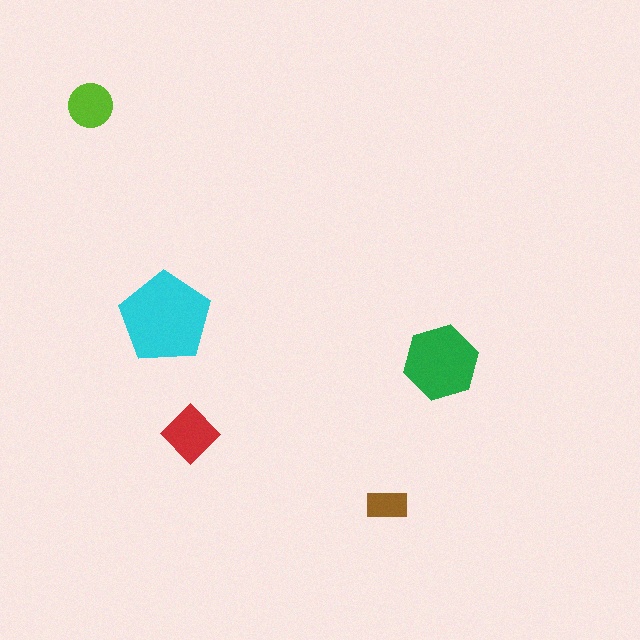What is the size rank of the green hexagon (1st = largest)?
2nd.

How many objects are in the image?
There are 5 objects in the image.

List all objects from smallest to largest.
The brown rectangle, the lime circle, the red diamond, the green hexagon, the cyan pentagon.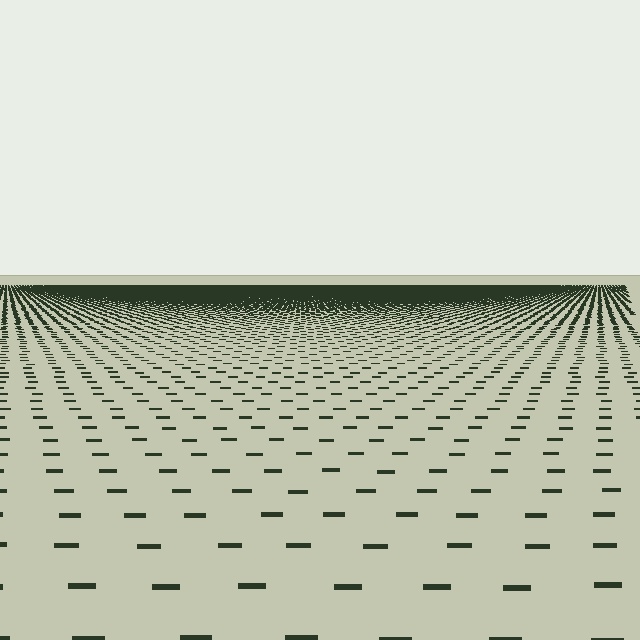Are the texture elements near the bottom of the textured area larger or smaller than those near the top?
Larger. Near the bottom, elements are closer to the viewer and appear at a bigger on-screen size.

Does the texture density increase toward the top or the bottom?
Density increases toward the top.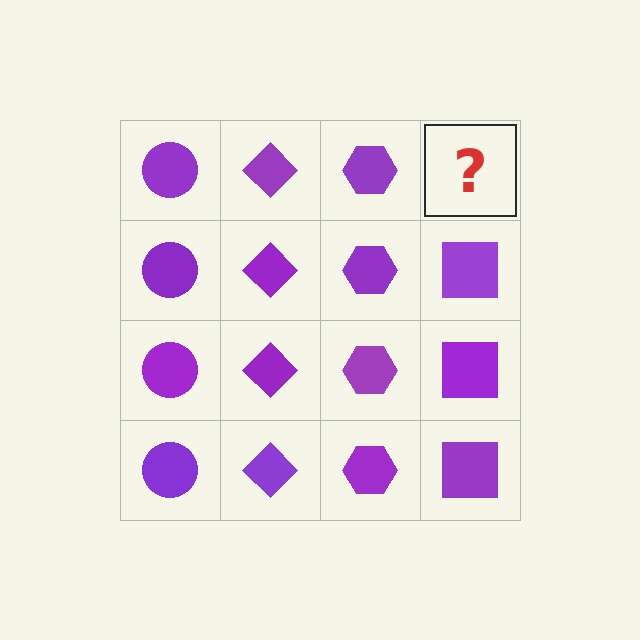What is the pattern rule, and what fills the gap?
The rule is that each column has a consistent shape. The gap should be filled with a purple square.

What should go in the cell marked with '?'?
The missing cell should contain a purple square.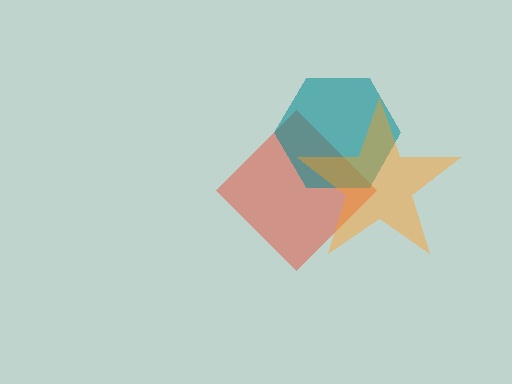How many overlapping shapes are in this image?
There are 3 overlapping shapes in the image.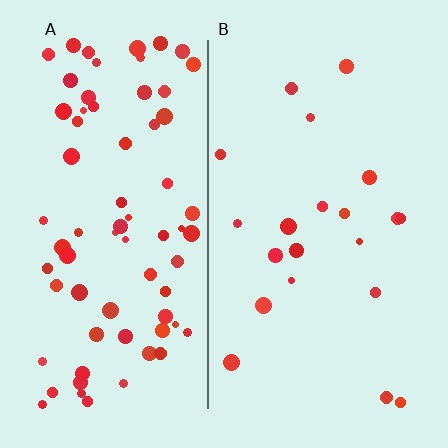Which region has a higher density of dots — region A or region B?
A (the left).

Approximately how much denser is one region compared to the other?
Approximately 3.5× — region A over region B.